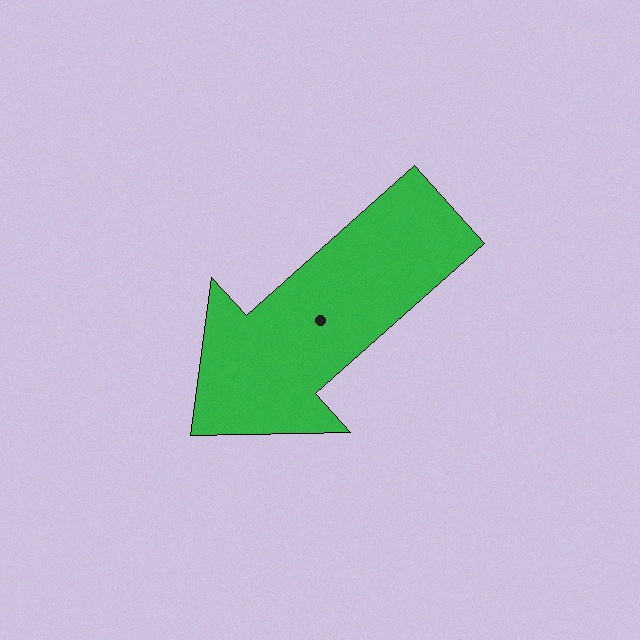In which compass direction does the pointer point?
Southwest.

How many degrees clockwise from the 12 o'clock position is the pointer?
Approximately 228 degrees.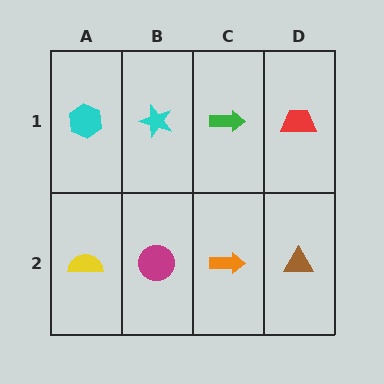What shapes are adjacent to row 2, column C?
A green arrow (row 1, column C), a magenta circle (row 2, column B), a brown triangle (row 2, column D).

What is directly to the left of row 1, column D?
A green arrow.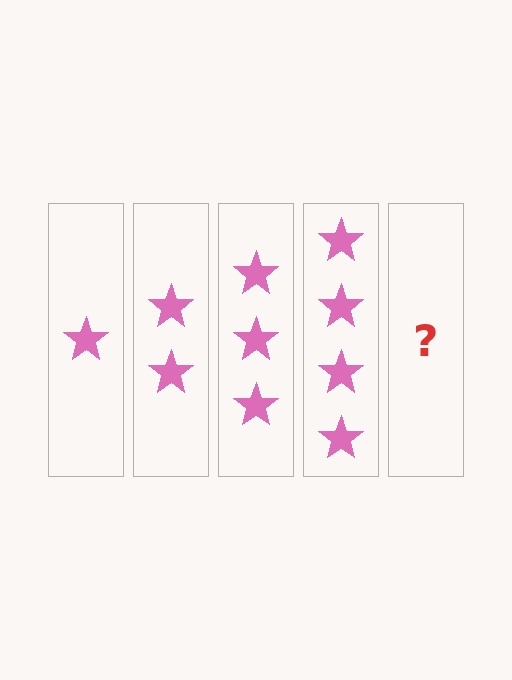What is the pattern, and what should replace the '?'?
The pattern is that each step adds one more star. The '?' should be 5 stars.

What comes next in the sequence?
The next element should be 5 stars.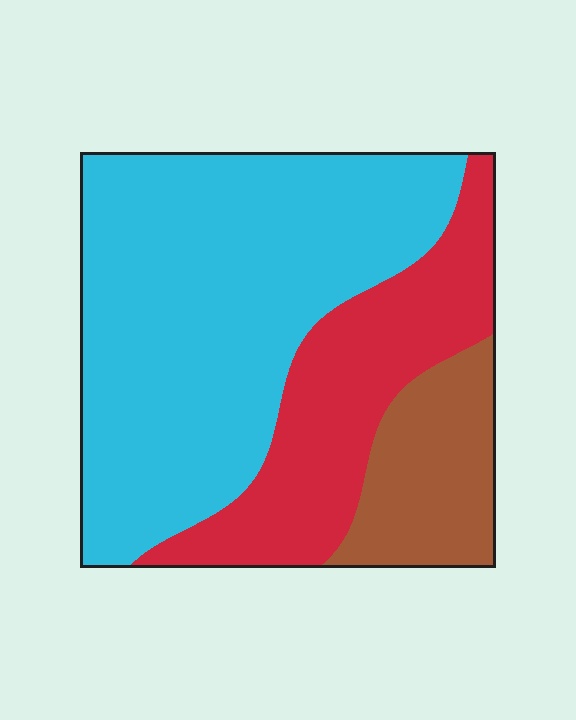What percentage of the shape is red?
Red takes up between a quarter and a half of the shape.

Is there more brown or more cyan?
Cyan.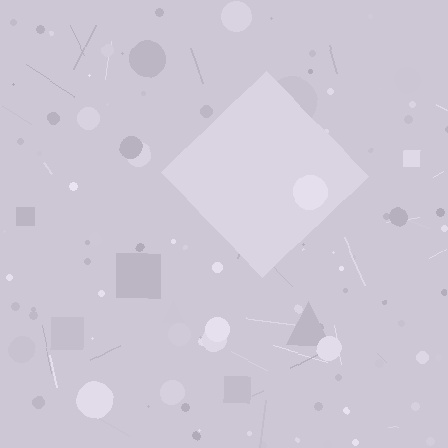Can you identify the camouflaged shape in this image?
The camouflaged shape is a diamond.